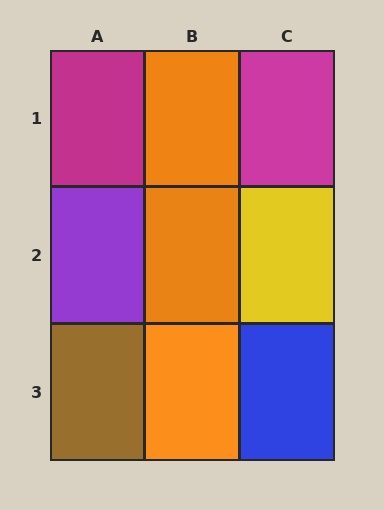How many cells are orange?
3 cells are orange.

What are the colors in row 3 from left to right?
Brown, orange, blue.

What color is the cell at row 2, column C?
Yellow.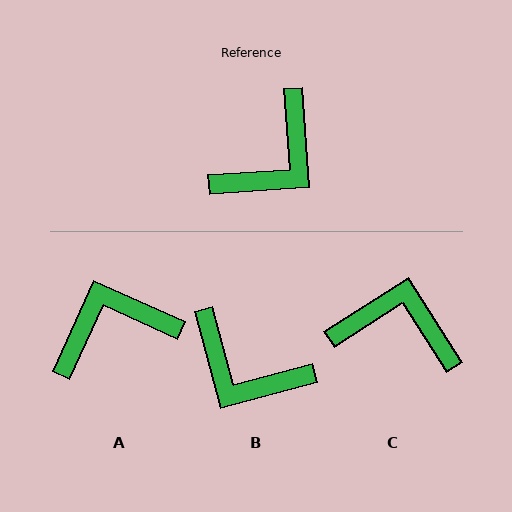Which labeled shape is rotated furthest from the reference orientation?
A, about 152 degrees away.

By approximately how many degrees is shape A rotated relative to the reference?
Approximately 152 degrees counter-clockwise.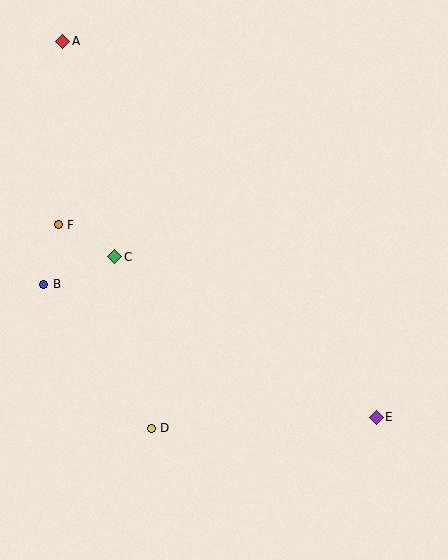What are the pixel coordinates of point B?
Point B is at (44, 284).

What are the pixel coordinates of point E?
Point E is at (376, 417).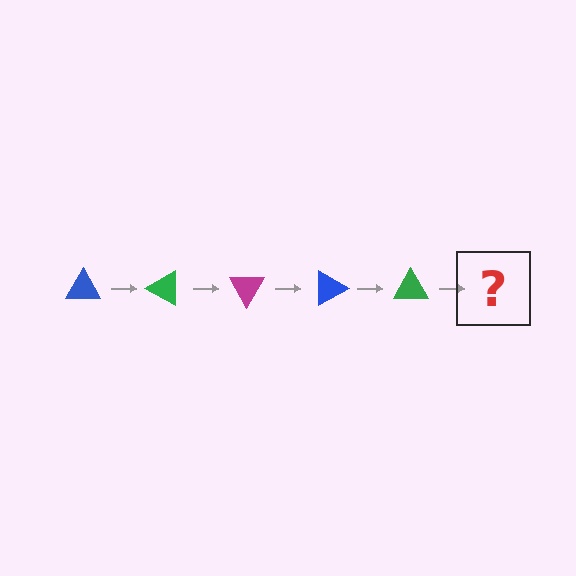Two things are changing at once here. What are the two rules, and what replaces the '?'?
The two rules are that it rotates 30 degrees each step and the color cycles through blue, green, and magenta. The '?' should be a magenta triangle, rotated 150 degrees from the start.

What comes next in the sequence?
The next element should be a magenta triangle, rotated 150 degrees from the start.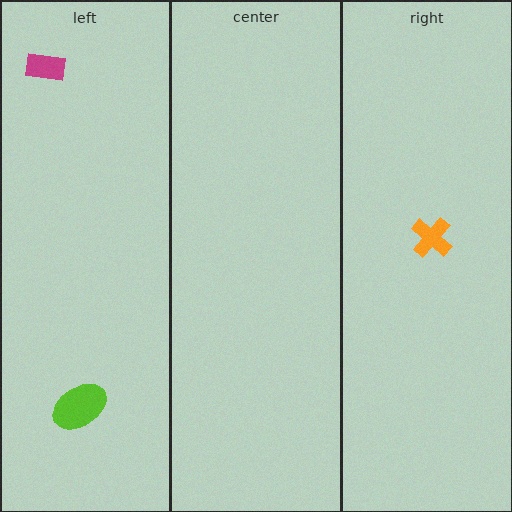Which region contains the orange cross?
The right region.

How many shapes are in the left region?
2.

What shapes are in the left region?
The lime ellipse, the magenta rectangle.